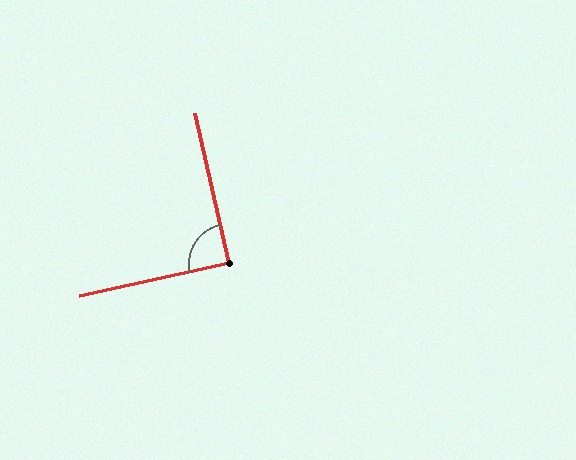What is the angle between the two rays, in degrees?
Approximately 90 degrees.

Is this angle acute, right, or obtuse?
It is approximately a right angle.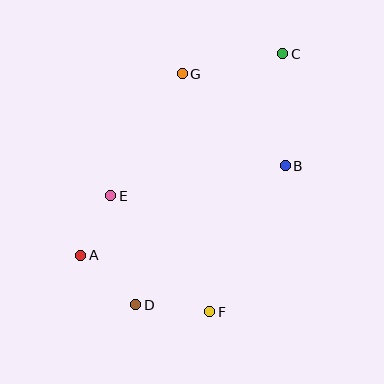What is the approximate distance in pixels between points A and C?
The distance between A and C is approximately 285 pixels.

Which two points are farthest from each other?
Points C and D are farthest from each other.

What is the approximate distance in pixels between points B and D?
The distance between B and D is approximately 204 pixels.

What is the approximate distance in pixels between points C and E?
The distance between C and E is approximately 223 pixels.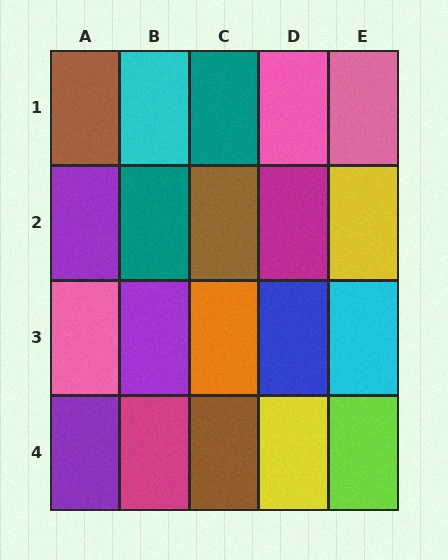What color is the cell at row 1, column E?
Pink.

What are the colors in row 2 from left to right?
Purple, teal, brown, magenta, yellow.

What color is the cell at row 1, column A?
Brown.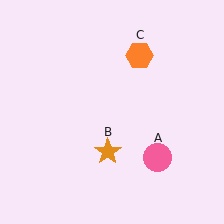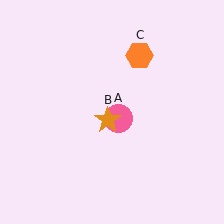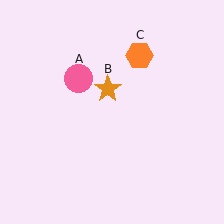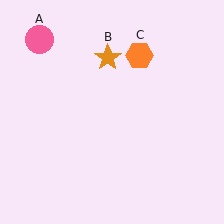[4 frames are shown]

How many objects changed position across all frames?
2 objects changed position: pink circle (object A), orange star (object B).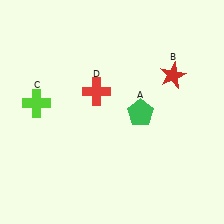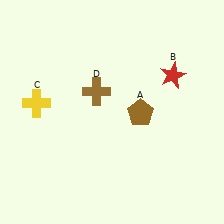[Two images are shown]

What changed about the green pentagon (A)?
In Image 1, A is green. In Image 2, it changed to brown.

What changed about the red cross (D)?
In Image 1, D is red. In Image 2, it changed to brown.